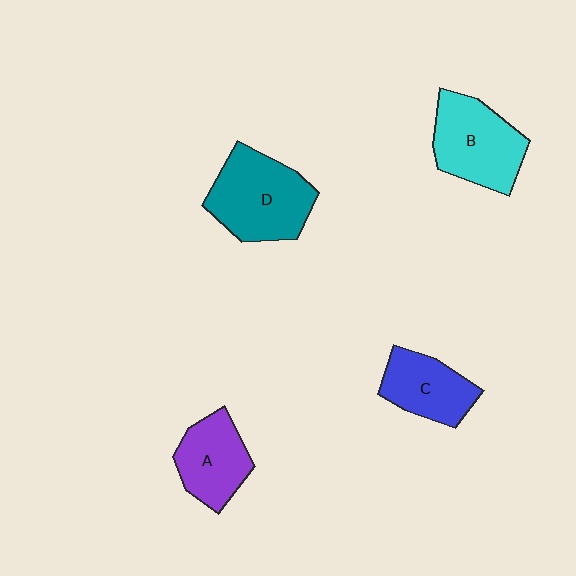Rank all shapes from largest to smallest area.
From largest to smallest: D (teal), B (cyan), A (purple), C (blue).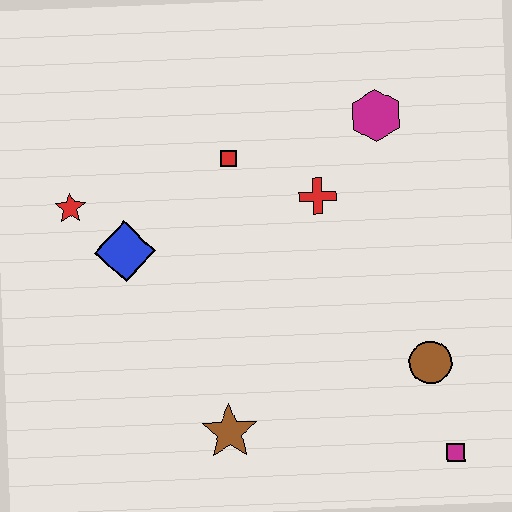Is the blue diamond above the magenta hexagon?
No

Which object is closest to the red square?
The red cross is closest to the red square.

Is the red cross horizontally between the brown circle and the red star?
Yes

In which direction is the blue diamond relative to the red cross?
The blue diamond is to the left of the red cross.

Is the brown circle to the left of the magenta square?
Yes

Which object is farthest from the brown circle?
The red star is farthest from the brown circle.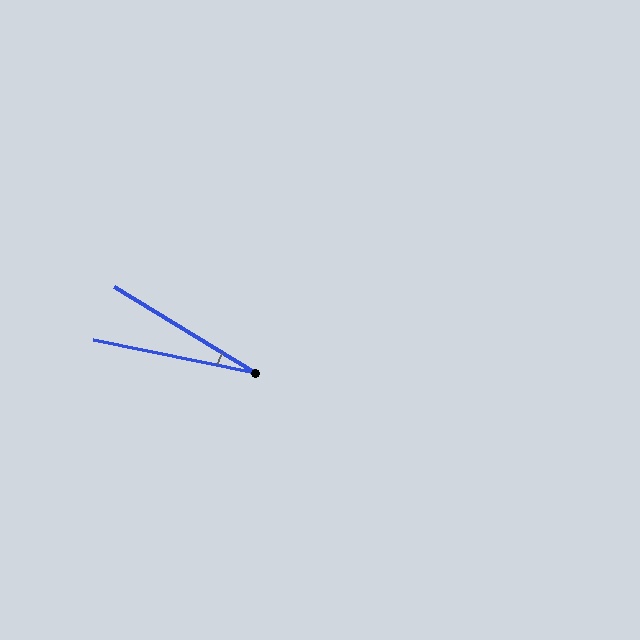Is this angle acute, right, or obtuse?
It is acute.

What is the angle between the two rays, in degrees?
Approximately 20 degrees.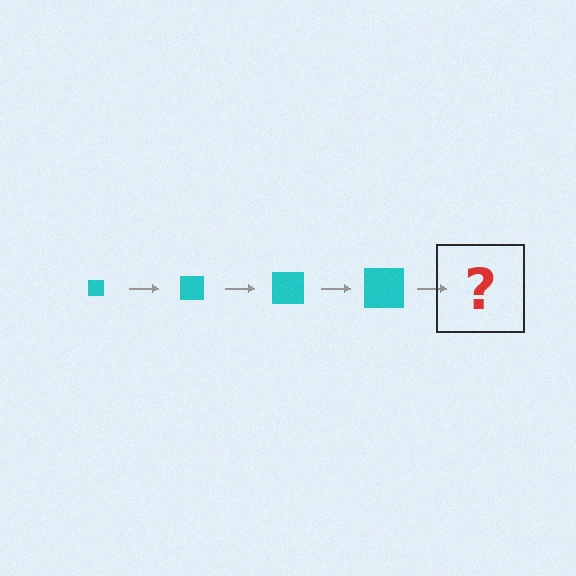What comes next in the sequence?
The next element should be a cyan square, larger than the previous one.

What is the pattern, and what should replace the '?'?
The pattern is that the square gets progressively larger each step. The '?' should be a cyan square, larger than the previous one.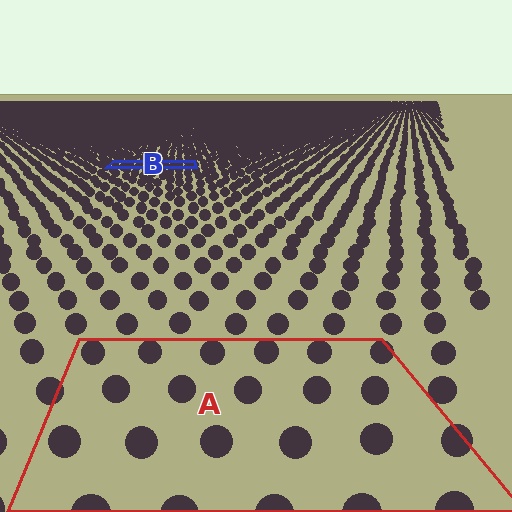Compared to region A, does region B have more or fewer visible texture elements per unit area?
Region B has more texture elements per unit area — they are packed more densely because it is farther away.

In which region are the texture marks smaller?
The texture marks are smaller in region B, because it is farther away.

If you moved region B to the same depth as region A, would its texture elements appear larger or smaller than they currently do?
They would appear larger. At a closer depth, the same texture elements are projected at a bigger on-screen size.